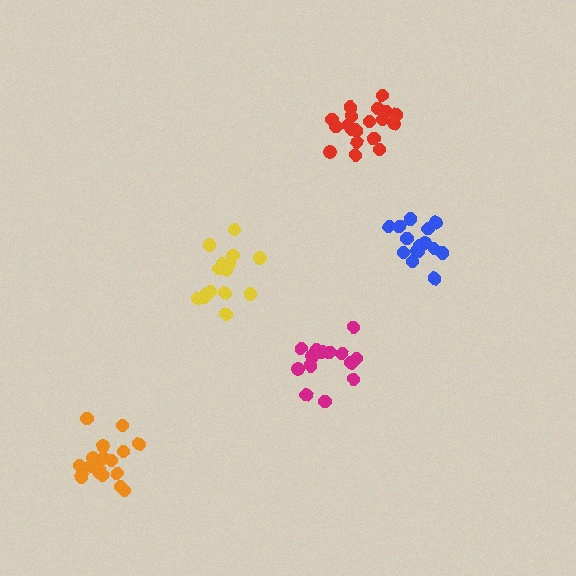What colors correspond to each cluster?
The clusters are colored: blue, yellow, magenta, red, orange.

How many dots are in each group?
Group 1: 15 dots, Group 2: 15 dots, Group 3: 15 dots, Group 4: 20 dots, Group 5: 19 dots (84 total).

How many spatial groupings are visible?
There are 5 spatial groupings.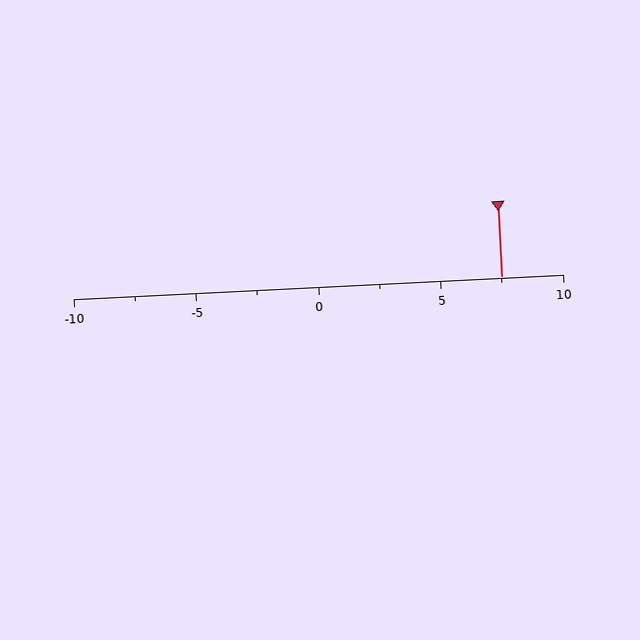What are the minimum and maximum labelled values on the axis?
The axis runs from -10 to 10.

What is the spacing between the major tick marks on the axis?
The major ticks are spaced 5 apart.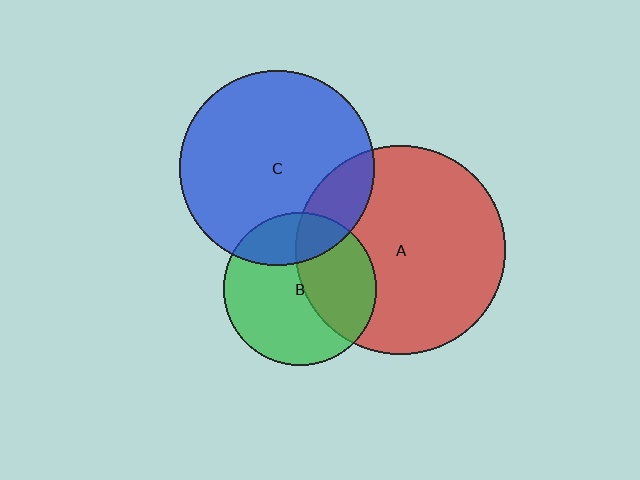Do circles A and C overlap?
Yes.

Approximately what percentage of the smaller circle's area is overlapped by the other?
Approximately 15%.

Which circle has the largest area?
Circle A (red).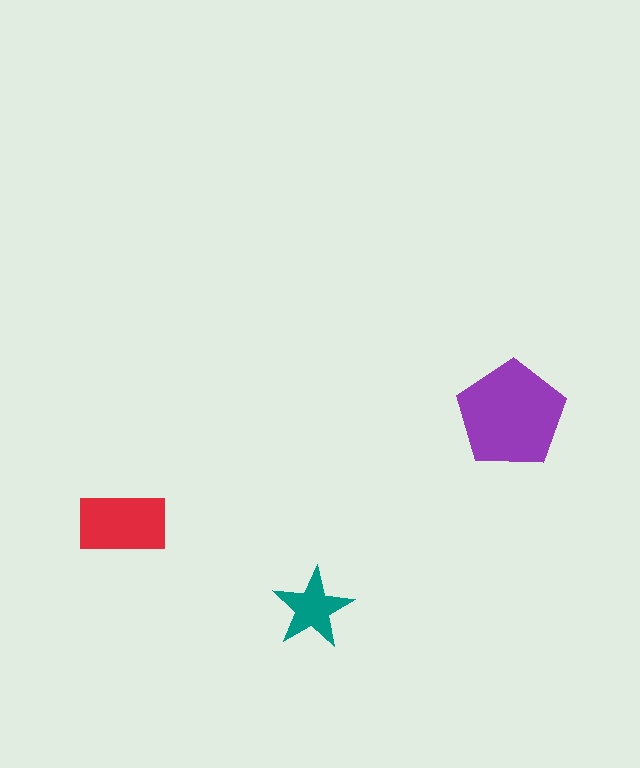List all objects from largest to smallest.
The purple pentagon, the red rectangle, the teal star.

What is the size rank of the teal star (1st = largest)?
3rd.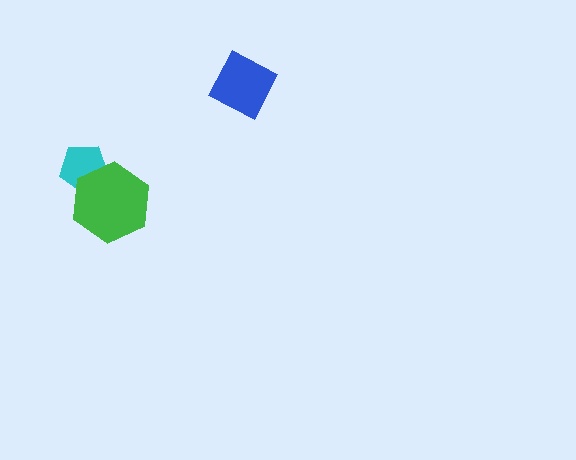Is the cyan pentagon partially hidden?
Yes, it is partially covered by another shape.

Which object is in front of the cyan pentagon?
The green hexagon is in front of the cyan pentagon.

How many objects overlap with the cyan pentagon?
1 object overlaps with the cyan pentagon.